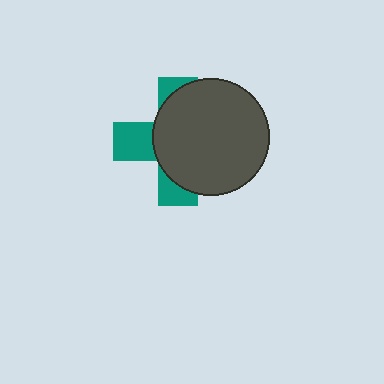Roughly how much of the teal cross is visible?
A small part of it is visible (roughly 35%).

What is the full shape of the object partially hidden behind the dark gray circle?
The partially hidden object is a teal cross.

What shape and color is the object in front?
The object in front is a dark gray circle.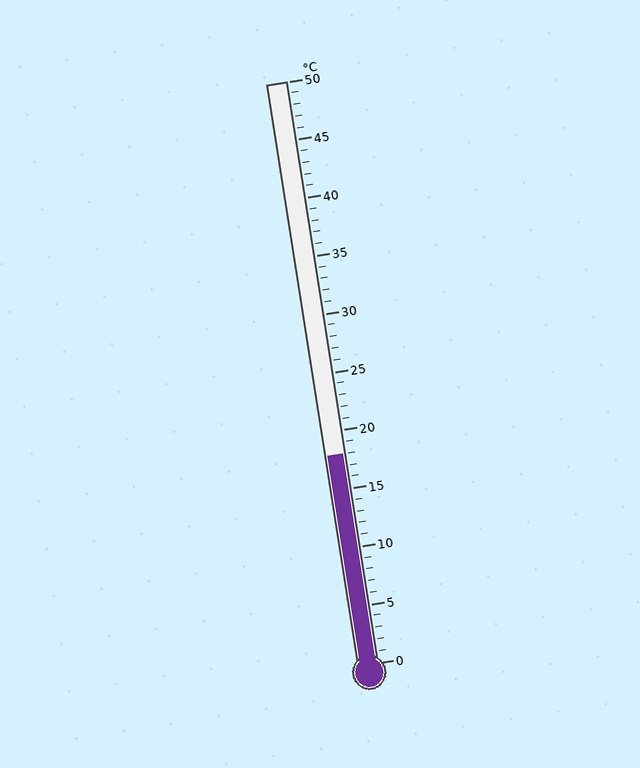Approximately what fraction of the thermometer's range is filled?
The thermometer is filled to approximately 35% of its range.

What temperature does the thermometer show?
The thermometer shows approximately 18°C.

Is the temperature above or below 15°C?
The temperature is above 15°C.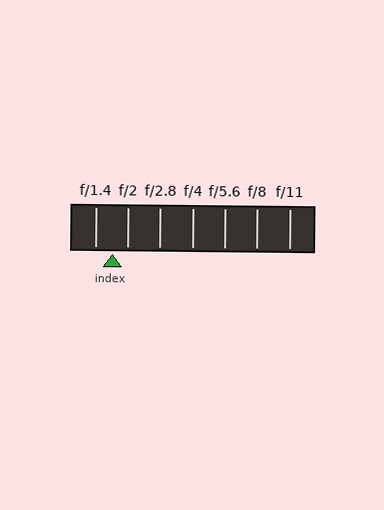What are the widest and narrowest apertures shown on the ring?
The widest aperture shown is f/1.4 and the narrowest is f/11.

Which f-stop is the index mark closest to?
The index mark is closest to f/2.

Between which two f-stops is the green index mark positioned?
The index mark is between f/1.4 and f/2.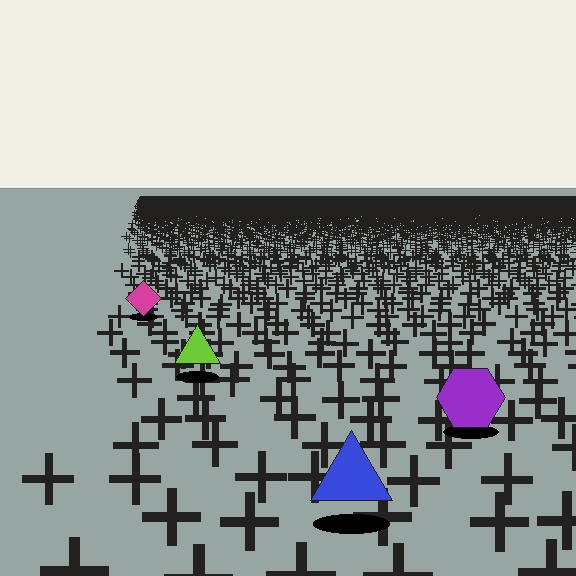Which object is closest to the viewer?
The blue triangle is closest. The texture marks near it are larger and more spread out.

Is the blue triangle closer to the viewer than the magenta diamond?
Yes. The blue triangle is closer — you can tell from the texture gradient: the ground texture is coarser near it.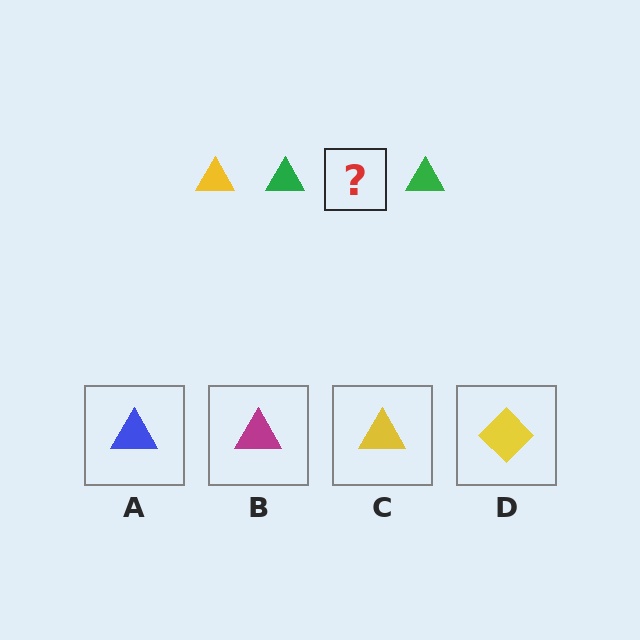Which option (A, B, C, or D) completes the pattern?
C.